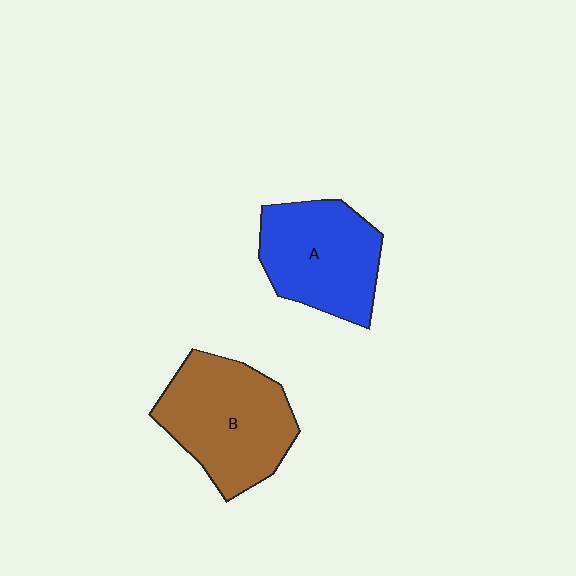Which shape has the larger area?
Shape B (brown).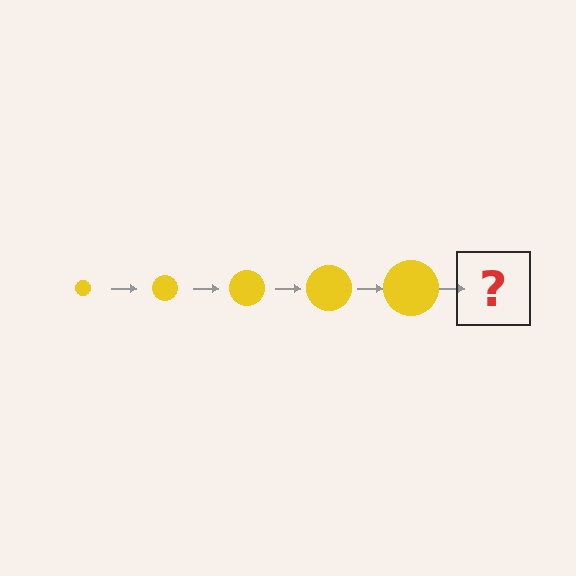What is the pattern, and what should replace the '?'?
The pattern is that the circle gets progressively larger each step. The '?' should be a yellow circle, larger than the previous one.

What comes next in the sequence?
The next element should be a yellow circle, larger than the previous one.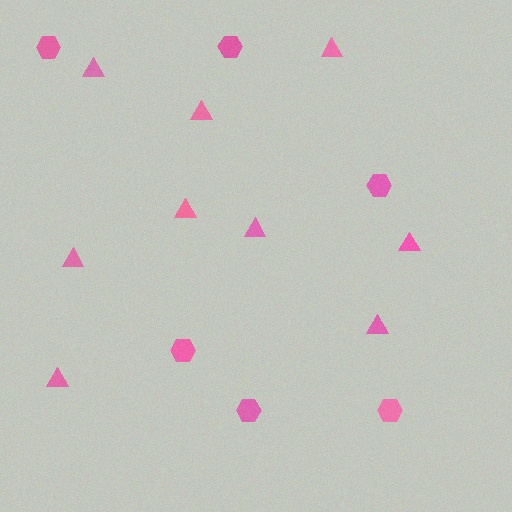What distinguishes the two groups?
There are 2 groups: one group of hexagons (6) and one group of triangles (9).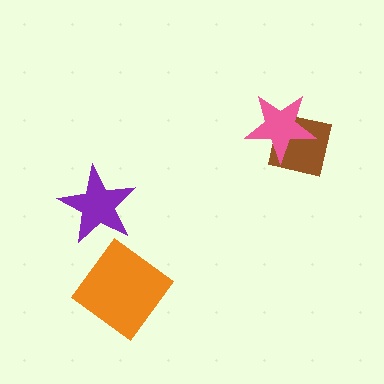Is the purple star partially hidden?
No, no other shape covers it.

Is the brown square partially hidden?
Yes, it is partially covered by another shape.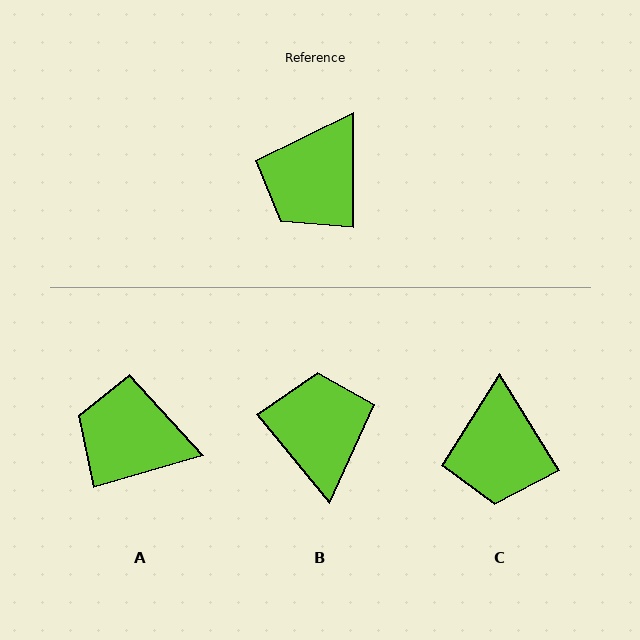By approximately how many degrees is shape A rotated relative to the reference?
Approximately 74 degrees clockwise.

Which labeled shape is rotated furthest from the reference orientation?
B, about 141 degrees away.